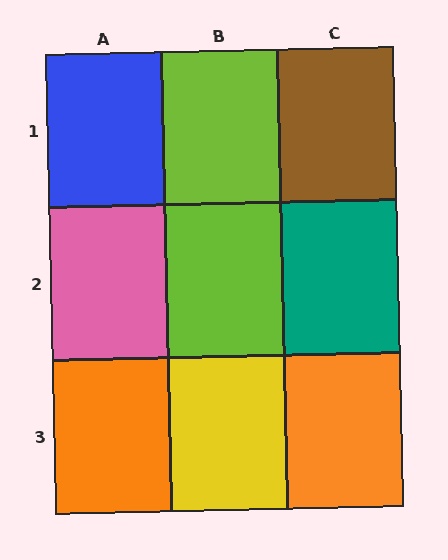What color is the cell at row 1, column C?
Brown.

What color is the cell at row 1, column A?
Blue.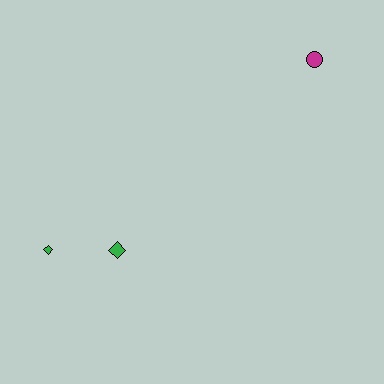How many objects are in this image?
There are 3 objects.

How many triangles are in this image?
There are no triangles.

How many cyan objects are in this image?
There are no cyan objects.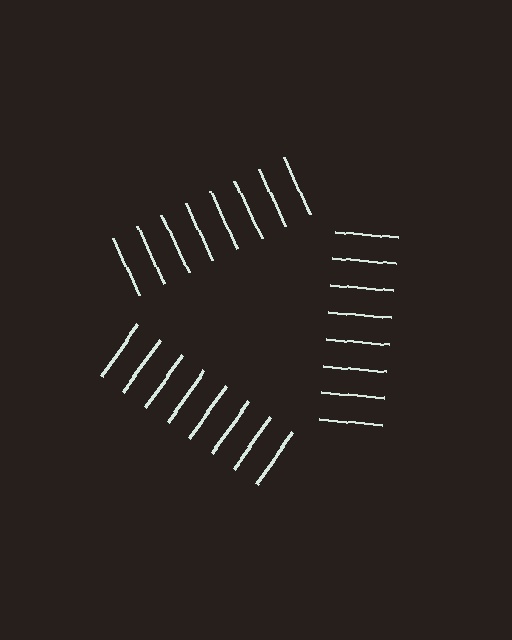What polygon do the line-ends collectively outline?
An illusory triangle — the line segments terminate on its edges but no continuous stroke is drawn.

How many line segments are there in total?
24 — 8 along each of the 3 edges.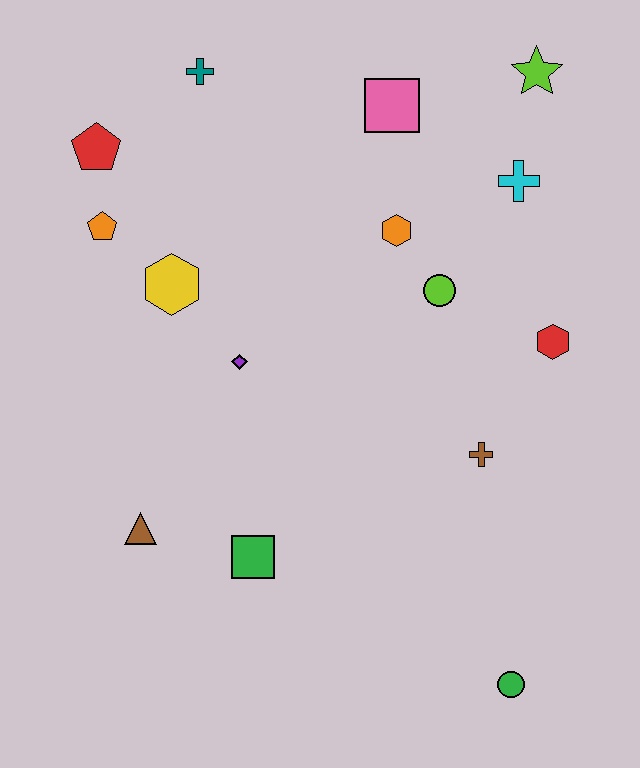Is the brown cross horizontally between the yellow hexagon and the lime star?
Yes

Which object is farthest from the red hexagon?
The red pentagon is farthest from the red hexagon.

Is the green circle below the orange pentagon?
Yes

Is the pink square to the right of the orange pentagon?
Yes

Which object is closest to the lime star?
The cyan cross is closest to the lime star.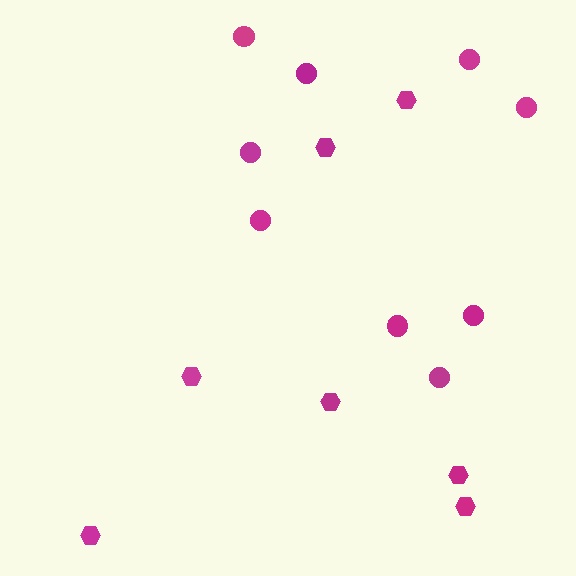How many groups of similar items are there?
There are 2 groups: one group of hexagons (7) and one group of circles (9).